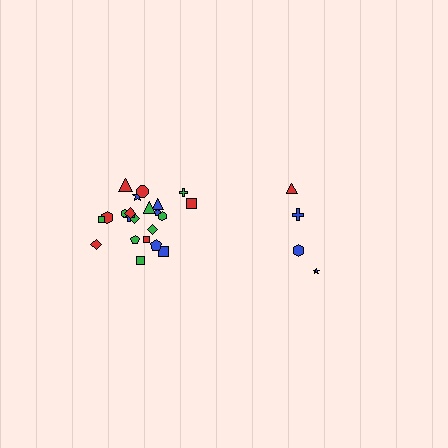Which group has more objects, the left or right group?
The left group.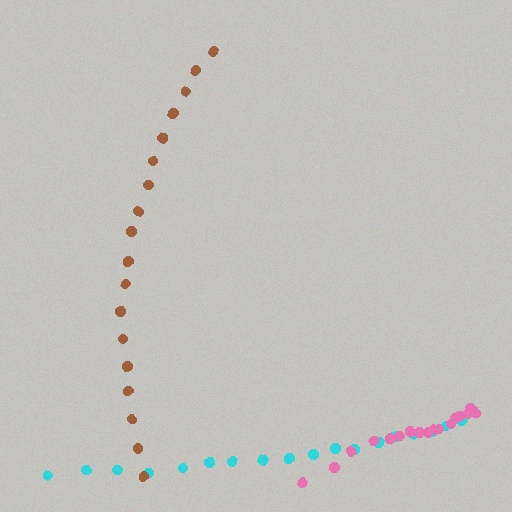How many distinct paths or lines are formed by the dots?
There are 3 distinct paths.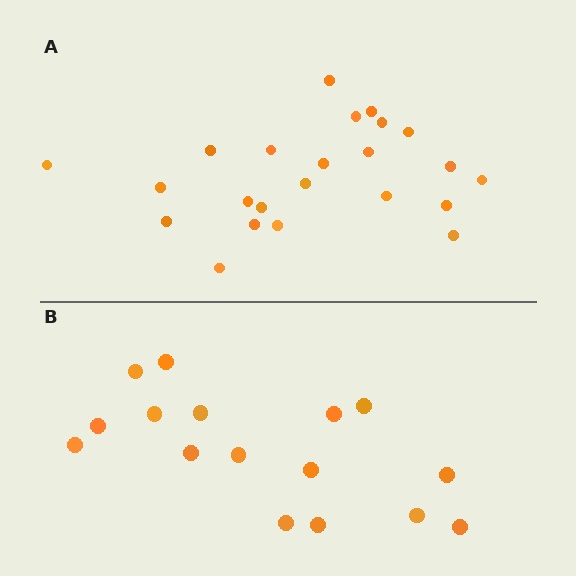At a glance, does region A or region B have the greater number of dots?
Region A (the top region) has more dots.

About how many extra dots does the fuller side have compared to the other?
Region A has roughly 8 or so more dots than region B.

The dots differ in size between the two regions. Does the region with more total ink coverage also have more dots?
No. Region B has more total ink coverage because its dots are larger, but region A actually contains more individual dots. Total area can be misleading — the number of items is what matters here.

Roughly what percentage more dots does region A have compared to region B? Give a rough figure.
About 45% more.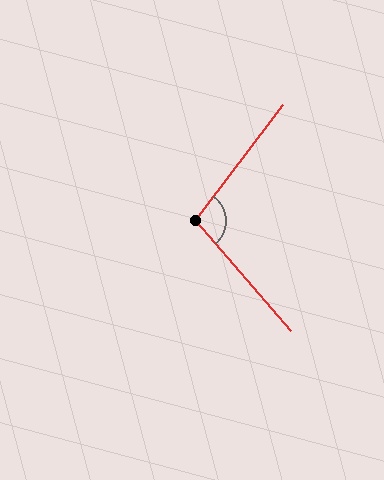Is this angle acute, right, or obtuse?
It is obtuse.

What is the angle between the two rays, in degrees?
Approximately 102 degrees.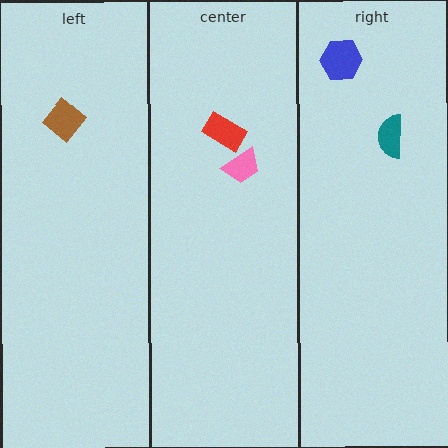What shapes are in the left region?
The brown diamond.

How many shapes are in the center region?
2.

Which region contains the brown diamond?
The left region.